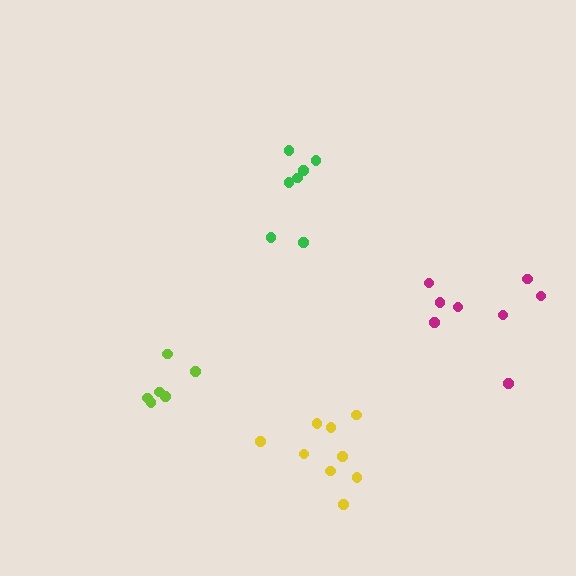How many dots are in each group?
Group 1: 8 dots, Group 2: 6 dots, Group 3: 7 dots, Group 4: 9 dots (30 total).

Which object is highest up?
The green cluster is topmost.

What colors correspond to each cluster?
The clusters are colored: magenta, lime, green, yellow.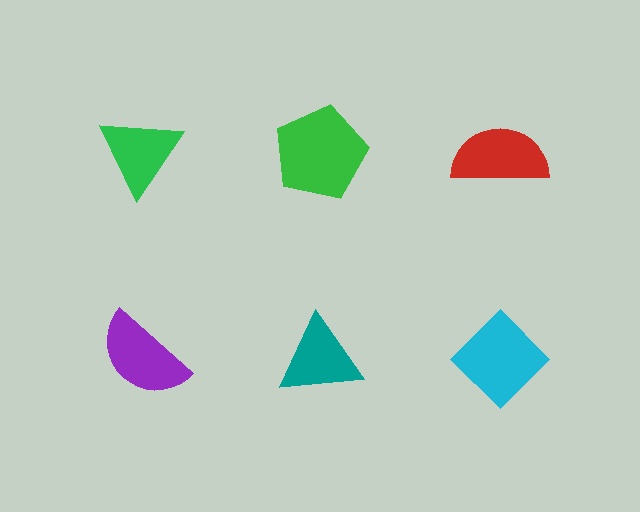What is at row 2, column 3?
A cyan diamond.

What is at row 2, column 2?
A teal triangle.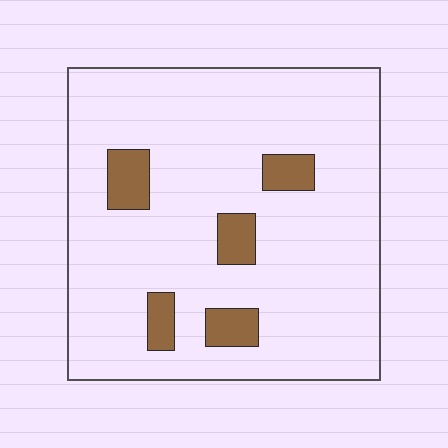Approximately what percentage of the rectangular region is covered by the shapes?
Approximately 10%.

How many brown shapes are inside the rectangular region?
5.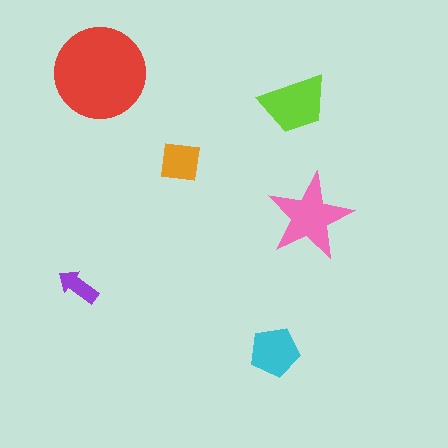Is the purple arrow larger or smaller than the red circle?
Smaller.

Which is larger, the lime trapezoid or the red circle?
The red circle.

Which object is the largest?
The red circle.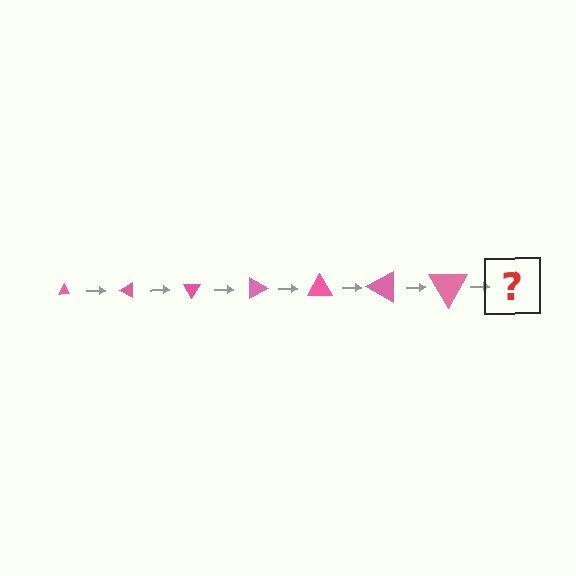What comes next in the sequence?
The next element should be a triangle, larger than the previous one and rotated 210 degrees from the start.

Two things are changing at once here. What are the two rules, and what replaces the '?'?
The two rules are that the triangle grows larger each step and it rotates 30 degrees each step. The '?' should be a triangle, larger than the previous one and rotated 210 degrees from the start.